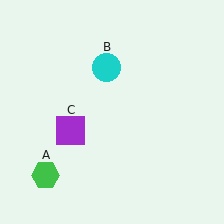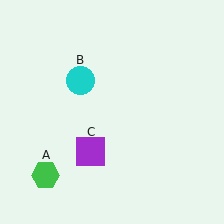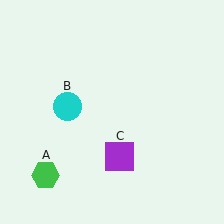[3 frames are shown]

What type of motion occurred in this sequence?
The cyan circle (object B), purple square (object C) rotated counterclockwise around the center of the scene.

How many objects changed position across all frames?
2 objects changed position: cyan circle (object B), purple square (object C).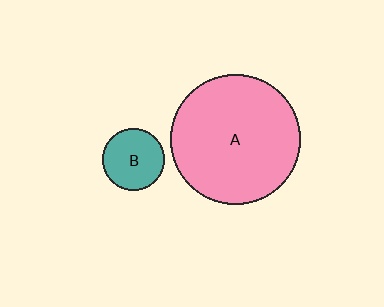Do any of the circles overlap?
No, none of the circles overlap.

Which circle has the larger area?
Circle A (pink).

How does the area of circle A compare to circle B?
Approximately 4.3 times.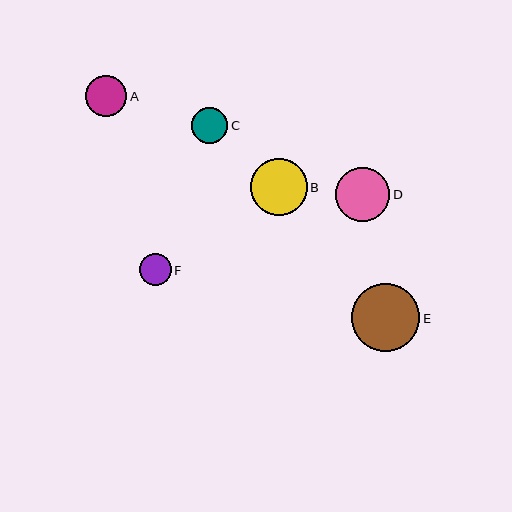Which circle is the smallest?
Circle F is the smallest with a size of approximately 32 pixels.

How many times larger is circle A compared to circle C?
Circle A is approximately 1.1 times the size of circle C.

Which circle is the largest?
Circle E is the largest with a size of approximately 68 pixels.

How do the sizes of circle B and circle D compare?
Circle B and circle D are approximately the same size.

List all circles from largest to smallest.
From largest to smallest: E, B, D, A, C, F.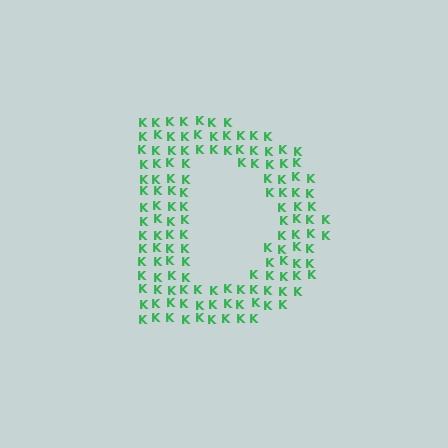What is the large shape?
The large shape is the letter D.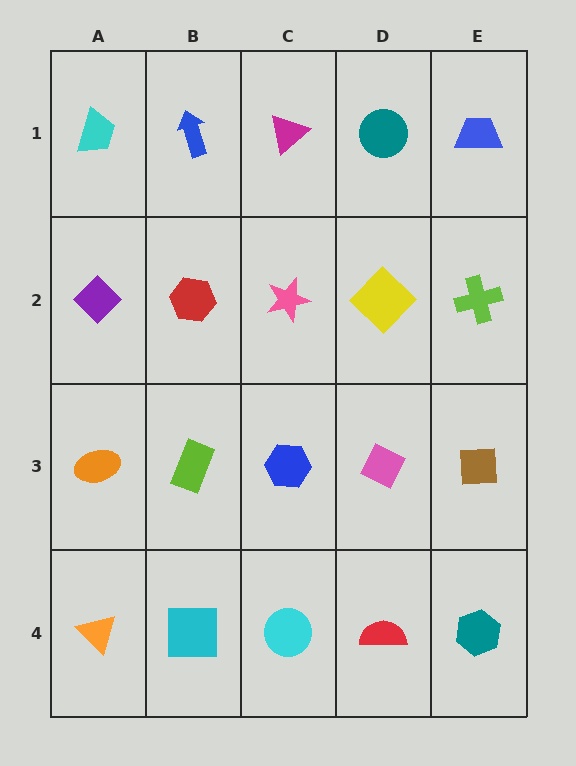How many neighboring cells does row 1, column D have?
3.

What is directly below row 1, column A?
A purple diamond.